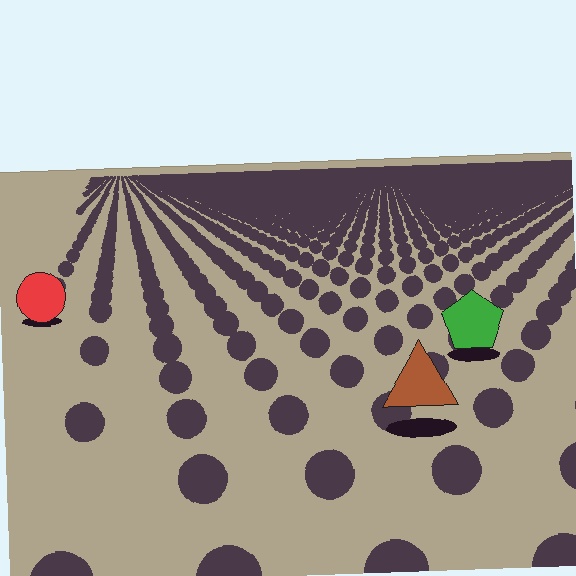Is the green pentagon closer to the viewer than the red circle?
Yes. The green pentagon is closer — you can tell from the texture gradient: the ground texture is coarser near it.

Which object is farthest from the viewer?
The red circle is farthest from the viewer. It appears smaller and the ground texture around it is denser.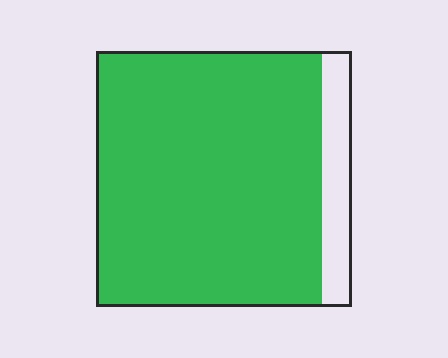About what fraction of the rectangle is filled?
About seven eighths (7/8).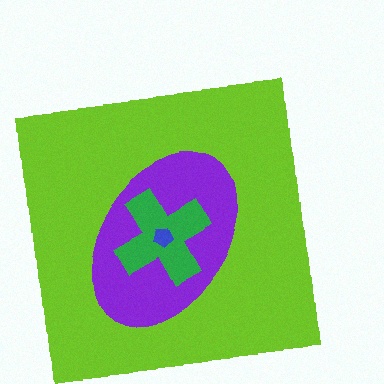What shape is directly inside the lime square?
The purple ellipse.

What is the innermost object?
The blue pentagon.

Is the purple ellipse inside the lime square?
Yes.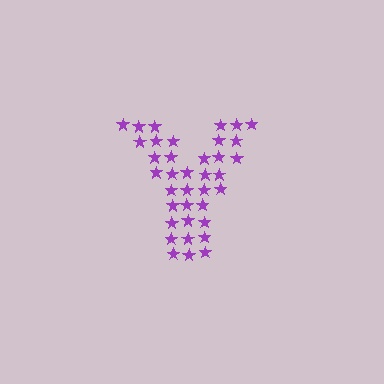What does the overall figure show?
The overall figure shows the letter Y.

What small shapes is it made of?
It is made of small stars.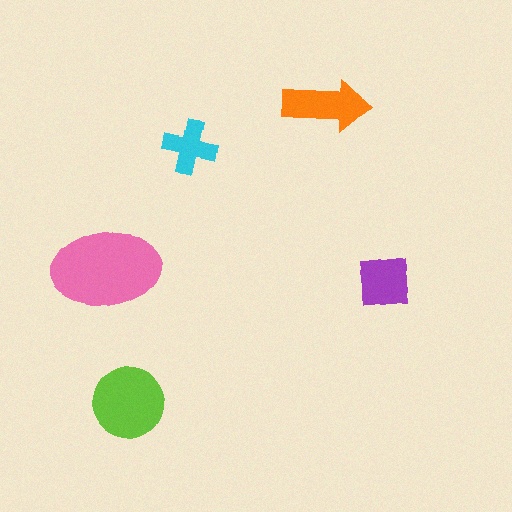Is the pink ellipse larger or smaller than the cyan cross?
Larger.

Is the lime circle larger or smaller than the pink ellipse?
Smaller.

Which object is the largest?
The pink ellipse.